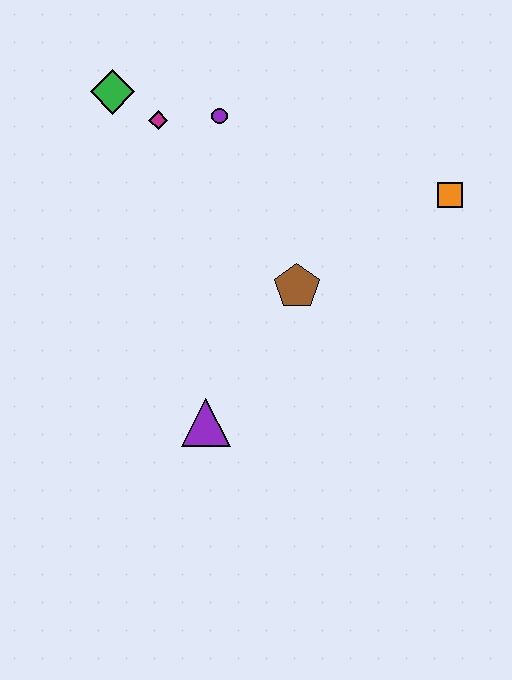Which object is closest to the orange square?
The brown pentagon is closest to the orange square.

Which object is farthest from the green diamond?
The orange square is farthest from the green diamond.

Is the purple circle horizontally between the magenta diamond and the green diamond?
No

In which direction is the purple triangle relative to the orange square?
The purple triangle is to the left of the orange square.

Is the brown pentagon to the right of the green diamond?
Yes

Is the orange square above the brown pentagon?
Yes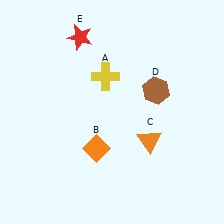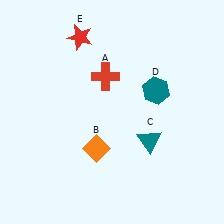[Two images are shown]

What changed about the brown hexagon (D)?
In Image 1, D is brown. In Image 2, it changed to teal.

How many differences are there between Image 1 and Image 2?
There are 3 differences between the two images.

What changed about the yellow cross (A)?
In Image 1, A is yellow. In Image 2, it changed to red.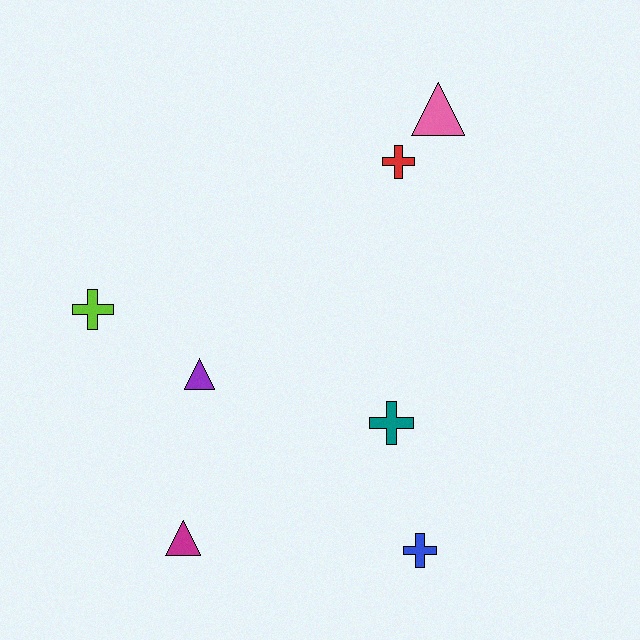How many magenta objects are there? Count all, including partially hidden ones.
There is 1 magenta object.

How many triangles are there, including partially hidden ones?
There are 3 triangles.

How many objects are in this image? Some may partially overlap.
There are 7 objects.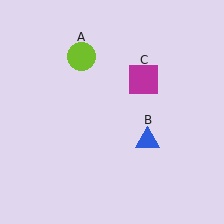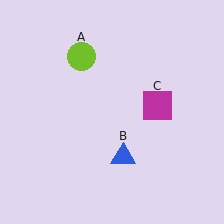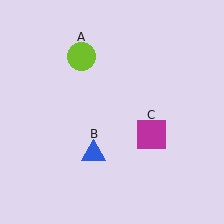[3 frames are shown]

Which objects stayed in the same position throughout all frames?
Lime circle (object A) remained stationary.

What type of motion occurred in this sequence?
The blue triangle (object B), magenta square (object C) rotated clockwise around the center of the scene.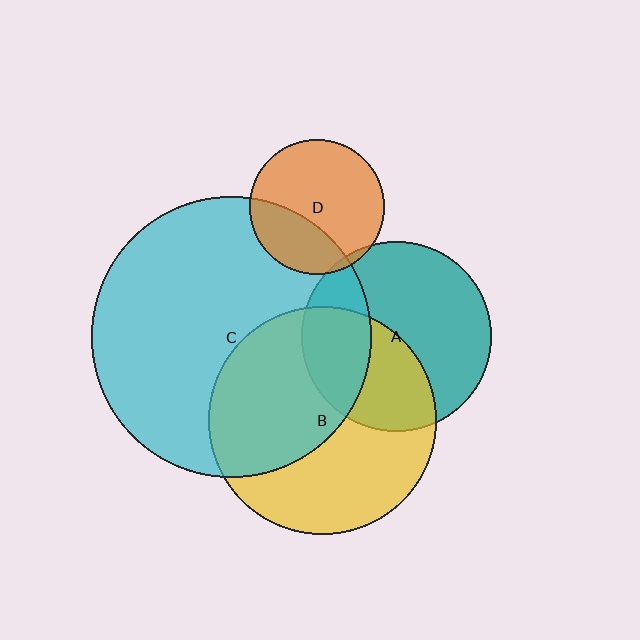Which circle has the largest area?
Circle C (cyan).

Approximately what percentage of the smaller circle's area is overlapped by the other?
Approximately 50%.